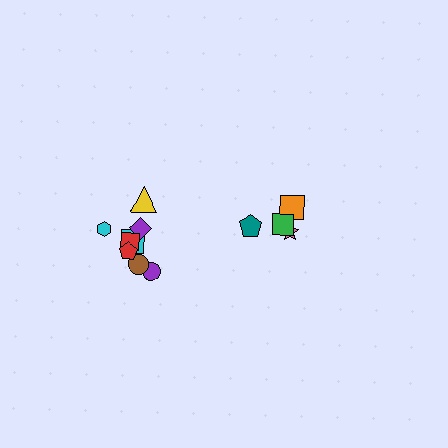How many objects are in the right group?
There are 4 objects.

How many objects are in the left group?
There are 8 objects.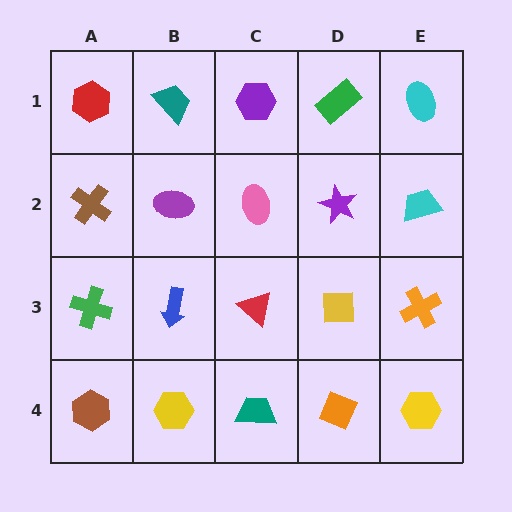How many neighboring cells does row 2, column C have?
4.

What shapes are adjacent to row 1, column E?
A cyan trapezoid (row 2, column E), a green rectangle (row 1, column D).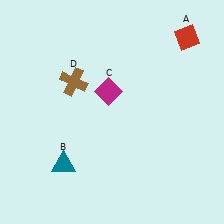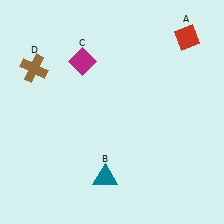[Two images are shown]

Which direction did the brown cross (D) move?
The brown cross (D) moved left.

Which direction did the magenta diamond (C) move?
The magenta diamond (C) moved up.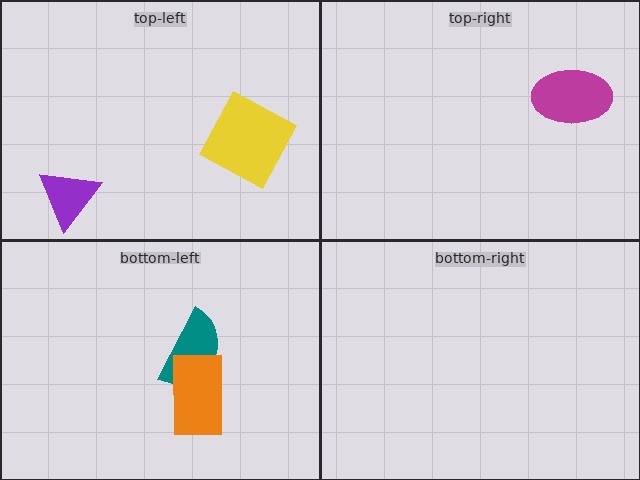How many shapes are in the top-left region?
2.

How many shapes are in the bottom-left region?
2.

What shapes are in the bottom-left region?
The teal semicircle, the orange rectangle.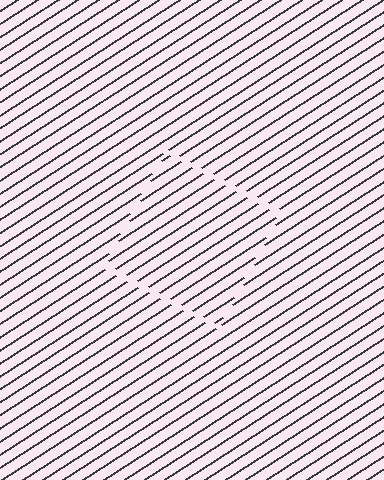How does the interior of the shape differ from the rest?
The interior of the shape contains the same grating, shifted by half a period — the contour is defined by the phase discontinuity where line-ends from the inner and outer gratings abut.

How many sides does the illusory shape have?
4 sides — the line-ends trace a square.